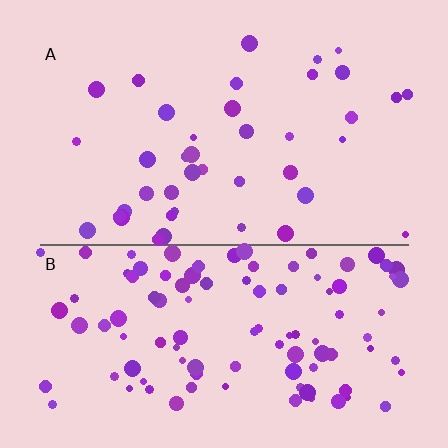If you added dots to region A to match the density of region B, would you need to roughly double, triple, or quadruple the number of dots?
Approximately triple.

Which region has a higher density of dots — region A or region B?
B (the bottom).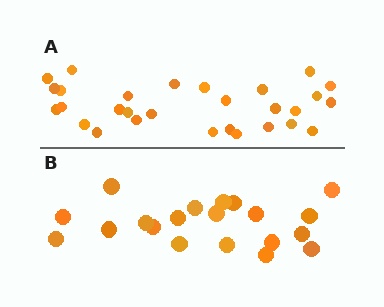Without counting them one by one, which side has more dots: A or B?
Region A (the top region) has more dots.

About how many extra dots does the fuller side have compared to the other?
Region A has roughly 8 or so more dots than region B.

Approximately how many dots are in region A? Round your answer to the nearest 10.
About 30 dots. (The exact count is 29, which rounds to 30.)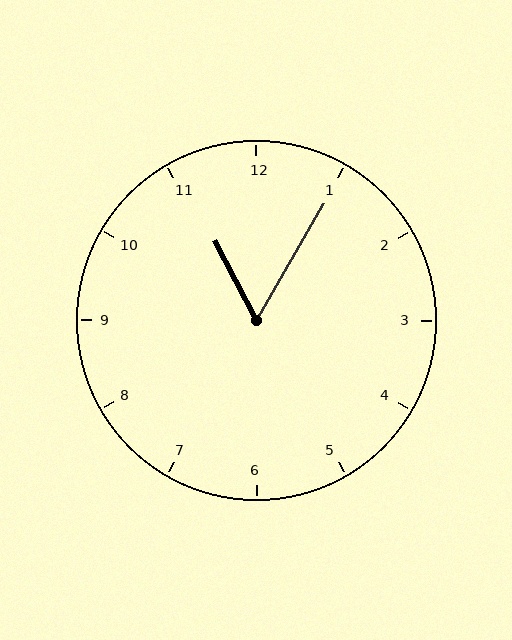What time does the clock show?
11:05.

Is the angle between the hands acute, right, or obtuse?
It is acute.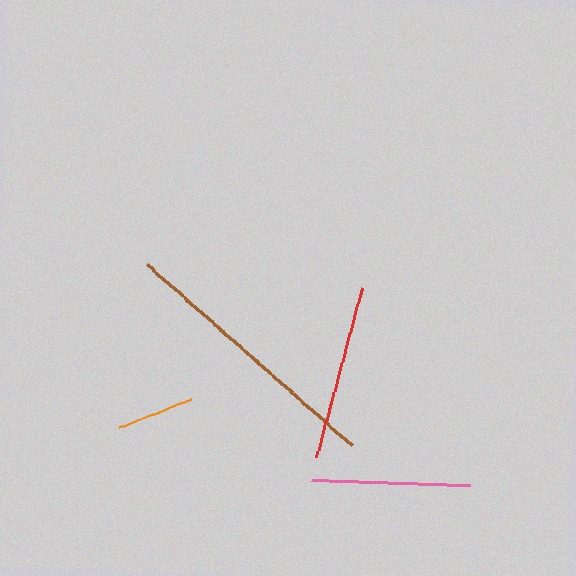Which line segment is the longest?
The brown line is the longest at approximately 274 pixels.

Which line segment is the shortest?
The orange line is the shortest at approximately 78 pixels.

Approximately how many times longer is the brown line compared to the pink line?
The brown line is approximately 1.7 times the length of the pink line.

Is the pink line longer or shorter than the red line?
The red line is longer than the pink line.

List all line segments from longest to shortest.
From longest to shortest: brown, red, pink, orange.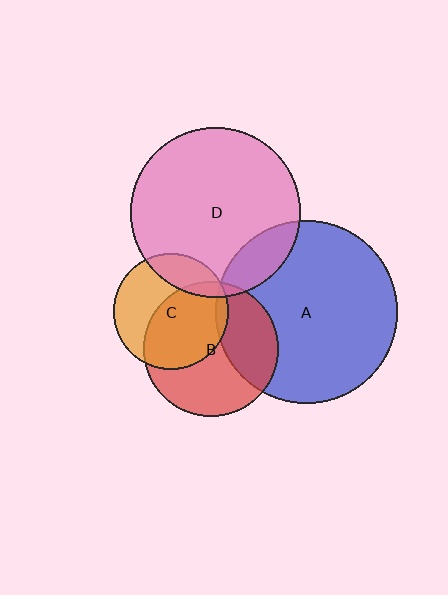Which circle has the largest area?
Circle A (blue).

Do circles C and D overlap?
Yes.